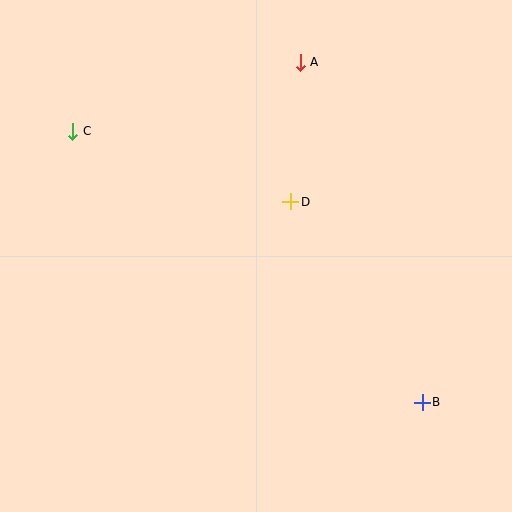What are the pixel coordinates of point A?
Point A is at (300, 62).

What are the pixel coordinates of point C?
Point C is at (73, 131).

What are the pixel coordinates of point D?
Point D is at (291, 202).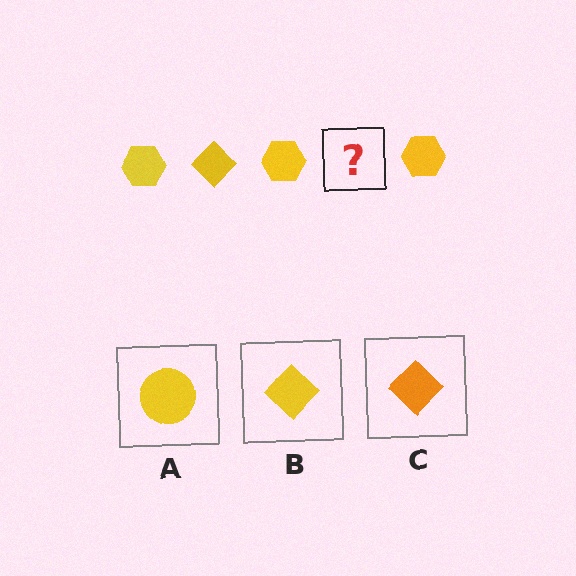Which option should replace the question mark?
Option B.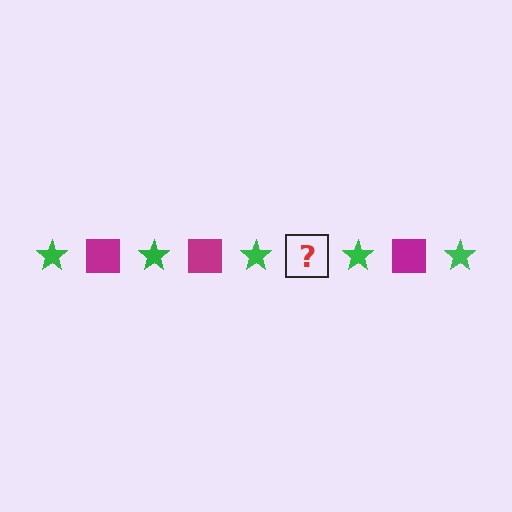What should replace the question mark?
The question mark should be replaced with a magenta square.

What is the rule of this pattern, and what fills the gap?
The rule is that the pattern alternates between green star and magenta square. The gap should be filled with a magenta square.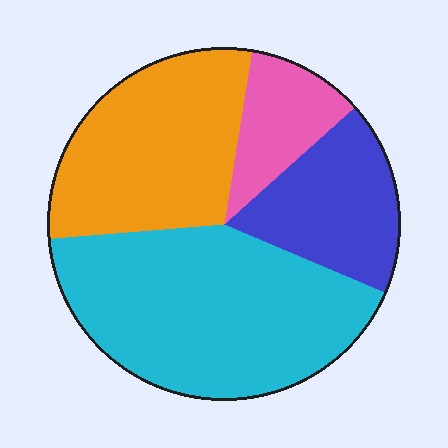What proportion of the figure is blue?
Blue takes up about one sixth (1/6) of the figure.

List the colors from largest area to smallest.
From largest to smallest: cyan, orange, blue, pink.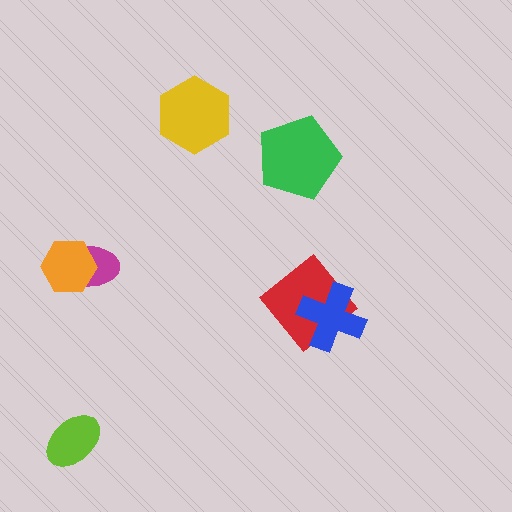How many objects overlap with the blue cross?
1 object overlaps with the blue cross.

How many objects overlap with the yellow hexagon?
0 objects overlap with the yellow hexagon.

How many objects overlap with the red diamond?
1 object overlaps with the red diamond.